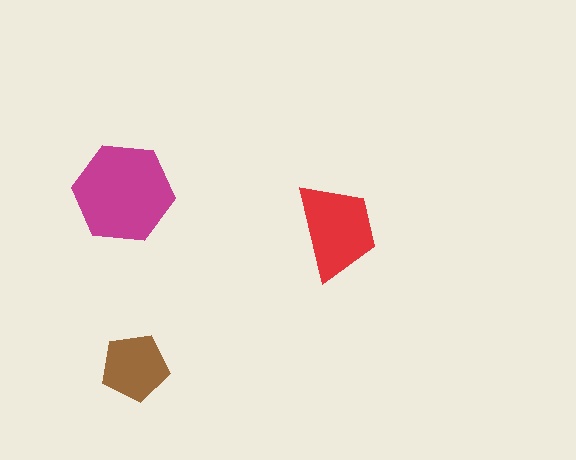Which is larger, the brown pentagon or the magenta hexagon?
The magenta hexagon.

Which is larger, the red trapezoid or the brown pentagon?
The red trapezoid.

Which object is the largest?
The magenta hexagon.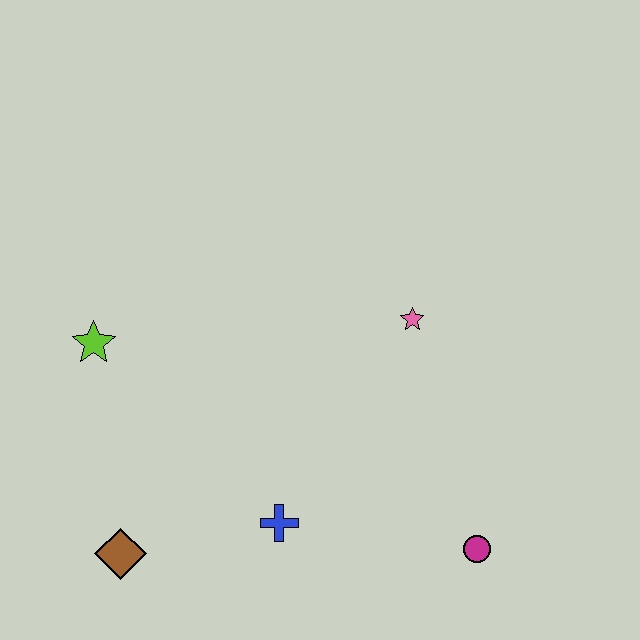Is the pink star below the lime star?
No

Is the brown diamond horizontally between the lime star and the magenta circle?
Yes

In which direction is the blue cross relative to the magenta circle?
The blue cross is to the left of the magenta circle.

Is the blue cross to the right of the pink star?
No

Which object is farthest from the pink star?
The brown diamond is farthest from the pink star.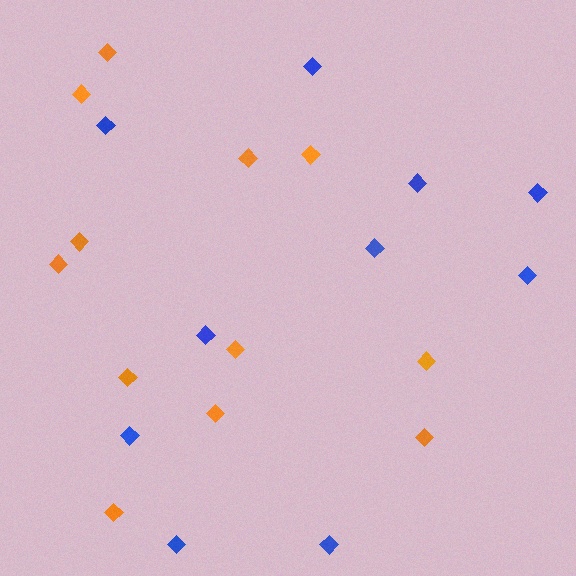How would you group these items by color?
There are 2 groups: one group of blue diamonds (10) and one group of orange diamonds (12).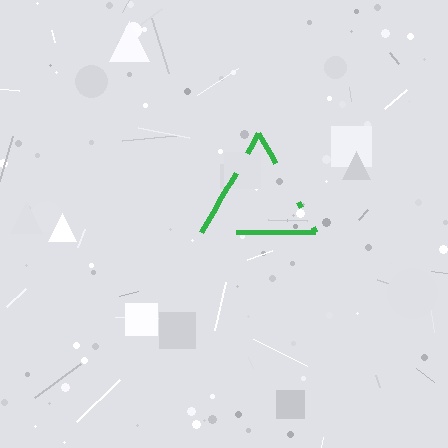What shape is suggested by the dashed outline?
The dashed outline suggests a triangle.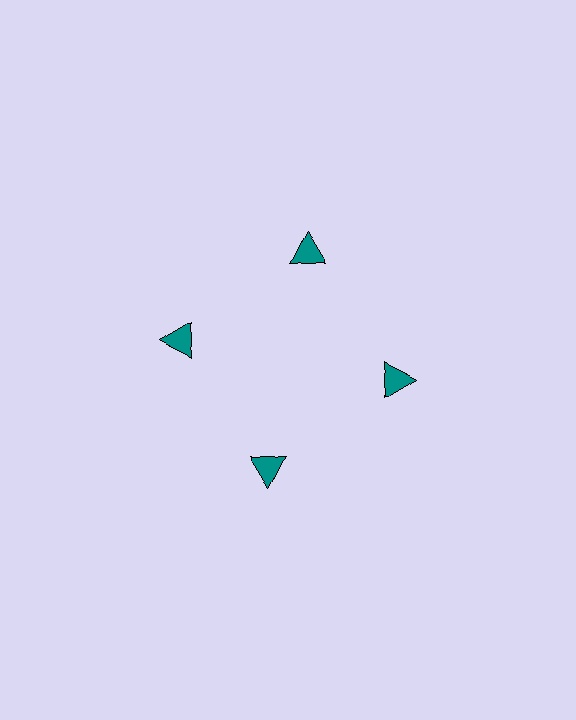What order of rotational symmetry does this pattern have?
This pattern has 4-fold rotational symmetry.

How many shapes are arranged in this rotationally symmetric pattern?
There are 4 shapes, arranged in 4 groups of 1.